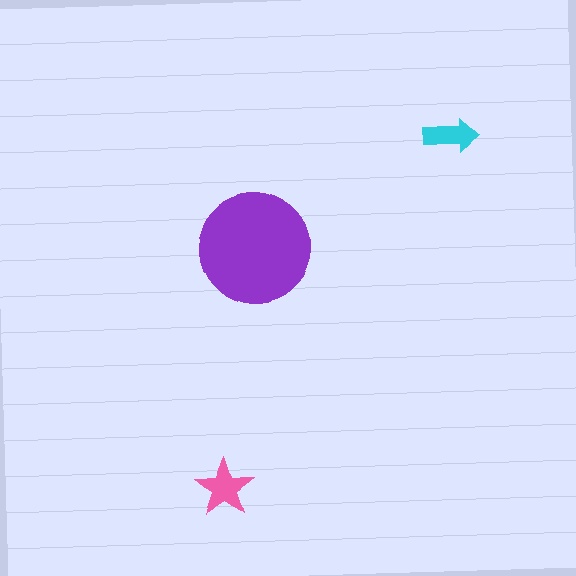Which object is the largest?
The purple circle.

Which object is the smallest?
The cyan arrow.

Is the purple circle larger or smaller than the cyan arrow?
Larger.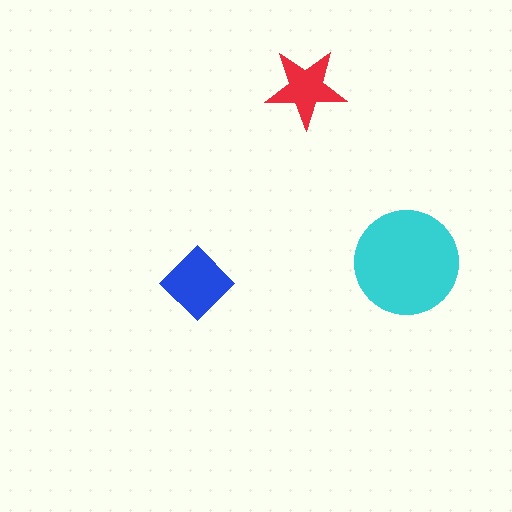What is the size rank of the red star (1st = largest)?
3rd.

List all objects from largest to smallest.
The cyan circle, the blue diamond, the red star.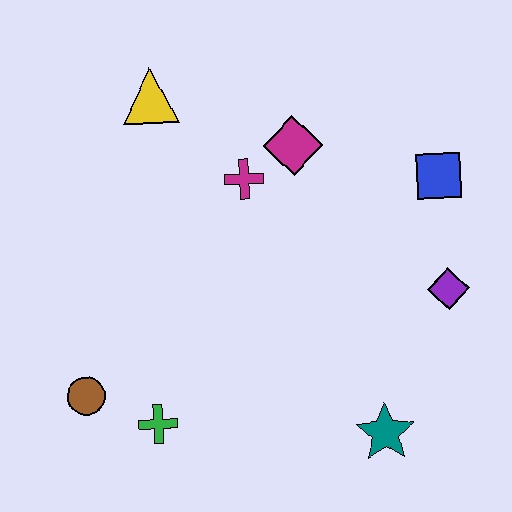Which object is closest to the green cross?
The brown circle is closest to the green cross.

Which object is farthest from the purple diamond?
The brown circle is farthest from the purple diamond.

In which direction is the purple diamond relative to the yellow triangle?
The purple diamond is to the right of the yellow triangle.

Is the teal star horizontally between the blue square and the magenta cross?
Yes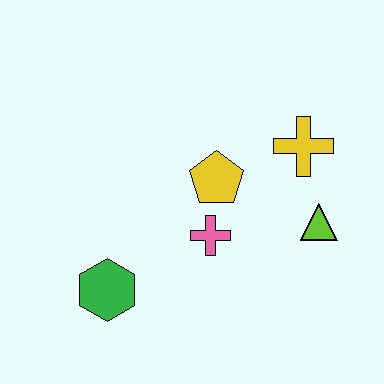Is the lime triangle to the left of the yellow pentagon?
No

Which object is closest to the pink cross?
The yellow pentagon is closest to the pink cross.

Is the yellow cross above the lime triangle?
Yes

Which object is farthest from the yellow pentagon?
The green hexagon is farthest from the yellow pentagon.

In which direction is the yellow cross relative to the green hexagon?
The yellow cross is to the right of the green hexagon.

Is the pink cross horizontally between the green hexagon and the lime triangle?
Yes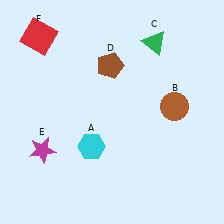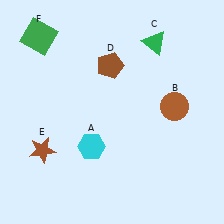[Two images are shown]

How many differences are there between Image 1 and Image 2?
There are 2 differences between the two images.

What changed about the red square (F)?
In Image 1, F is red. In Image 2, it changed to green.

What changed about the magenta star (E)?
In Image 1, E is magenta. In Image 2, it changed to brown.